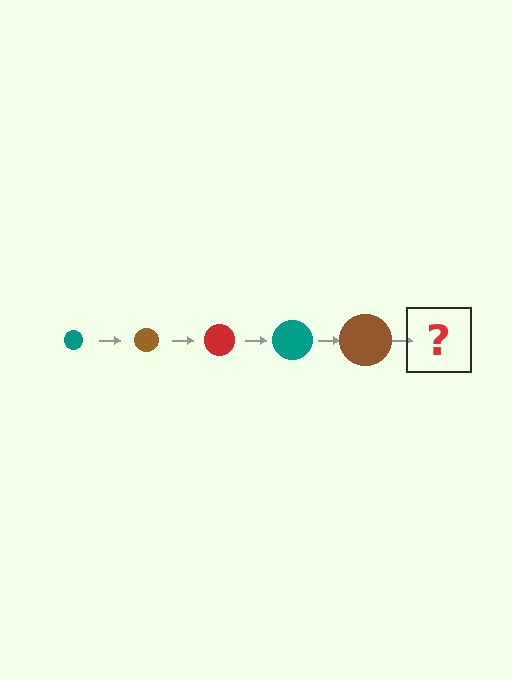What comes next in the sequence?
The next element should be a red circle, larger than the previous one.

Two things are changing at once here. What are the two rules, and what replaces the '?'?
The two rules are that the circle grows larger each step and the color cycles through teal, brown, and red. The '?' should be a red circle, larger than the previous one.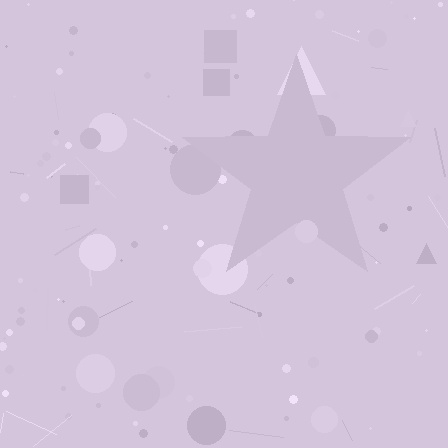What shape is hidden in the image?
A star is hidden in the image.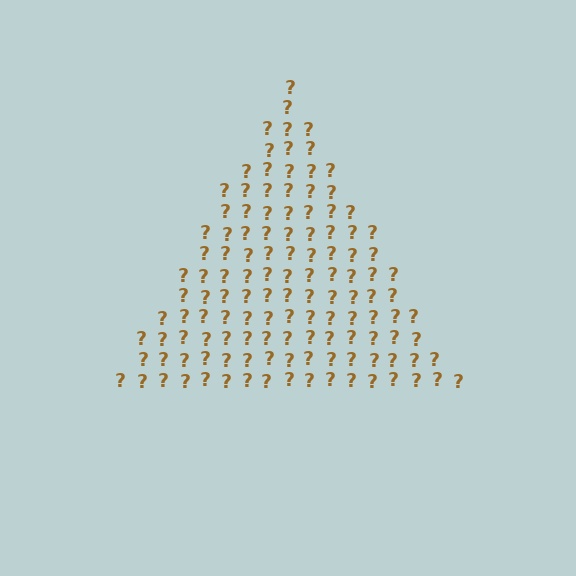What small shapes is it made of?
It is made of small question marks.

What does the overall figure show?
The overall figure shows a triangle.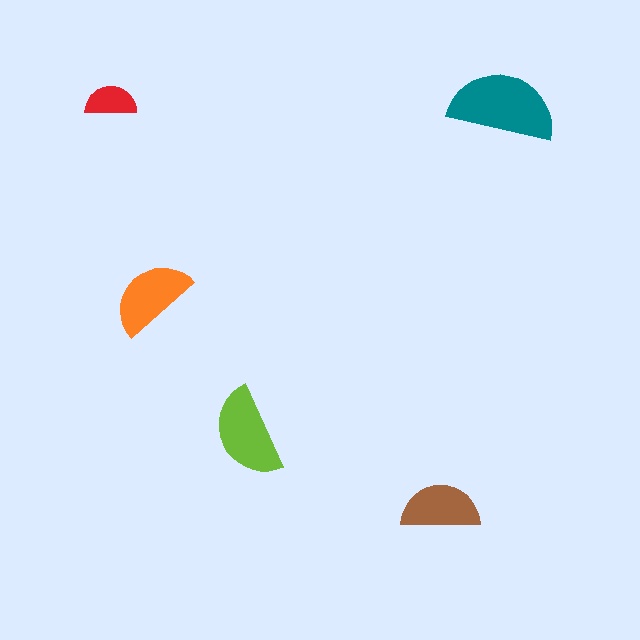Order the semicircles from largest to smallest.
the teal one, the lime one, the orange one, the brown one, the red one.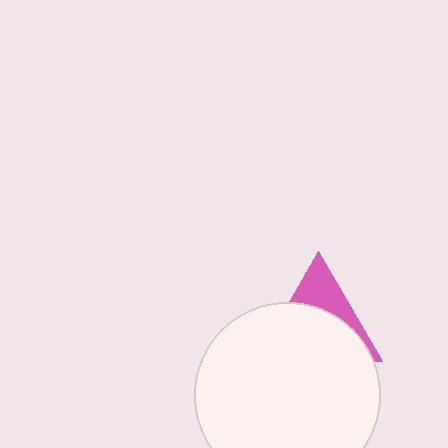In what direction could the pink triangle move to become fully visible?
The pink triangle could move up. That would shift it out from behind the white circle entirely.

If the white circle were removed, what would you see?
You would see the complete pink triangle.